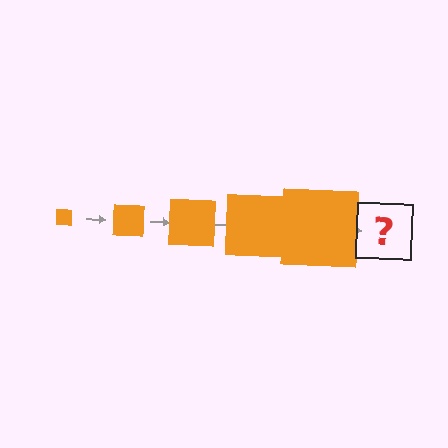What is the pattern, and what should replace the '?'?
The pattern is that the square gets progressively larger each step. The '?' should be an orange square, larger than the previous one.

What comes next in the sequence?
The next element should be an orange square, larger than the previous one.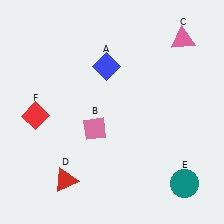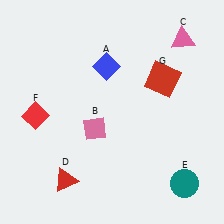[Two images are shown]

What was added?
A red square (G) was added in Image 2.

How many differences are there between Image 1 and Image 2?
There is 1 difference between the two images.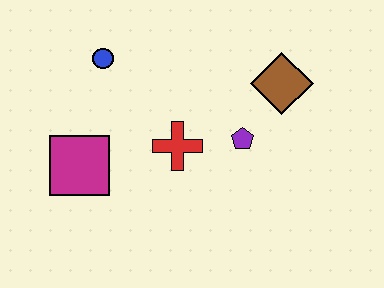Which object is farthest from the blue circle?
The brown diamond is farthest from the blue circle.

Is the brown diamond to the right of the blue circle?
Yes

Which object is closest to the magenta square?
The red cross is closest to the magenta square.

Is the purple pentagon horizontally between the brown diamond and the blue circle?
Yes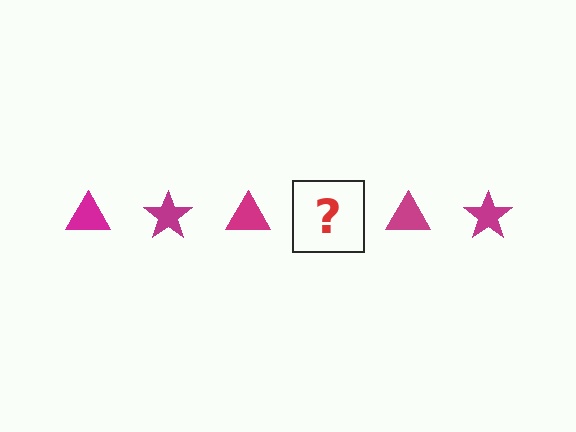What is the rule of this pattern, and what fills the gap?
The rule is that the pattern cycles through triangle, star shapes in magenta. The gap should be filled with a magenta star.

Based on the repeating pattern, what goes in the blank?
The blank should be a magenta star.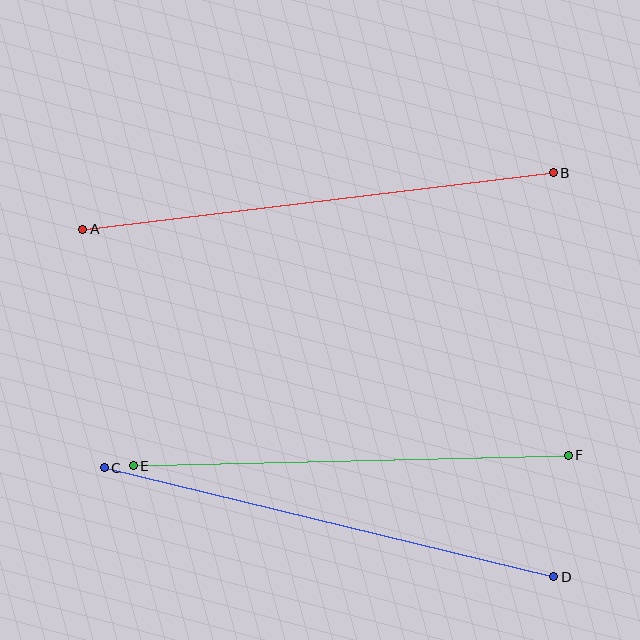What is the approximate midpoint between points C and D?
The midpoint is at approximately (329, 522) pixels.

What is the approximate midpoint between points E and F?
The midpoint is at approximately (351, 461) pixels.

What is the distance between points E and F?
The distance is approximately 435 pixels.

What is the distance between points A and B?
The distance is approximately 474 pixels.